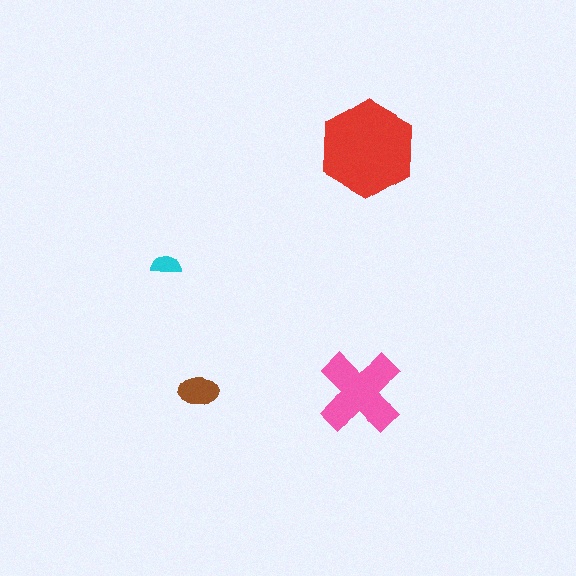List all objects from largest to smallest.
The red hexagon, the pink cross, the brown ellipse, the cyan semicircle.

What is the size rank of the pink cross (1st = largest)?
2nd.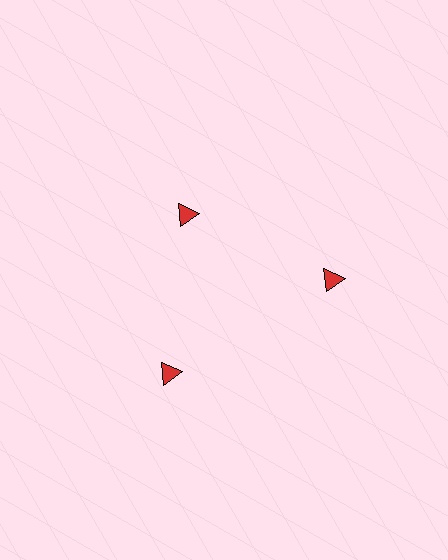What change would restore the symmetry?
The symmetry would be restored by moving it outward, back onto the ring so that all 3 triangles sit at equal angles and equal distance from the center.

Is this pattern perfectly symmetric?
No. The 3 red triangles are arranged in a ring, but one element near the 11 o'clock position is pulled inward toward the center, breaking the 3-fold rotational symmetry.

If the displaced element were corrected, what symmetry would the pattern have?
It would have 3-fold rotational symmetry — the pattern would map onto itself every 120 degrees.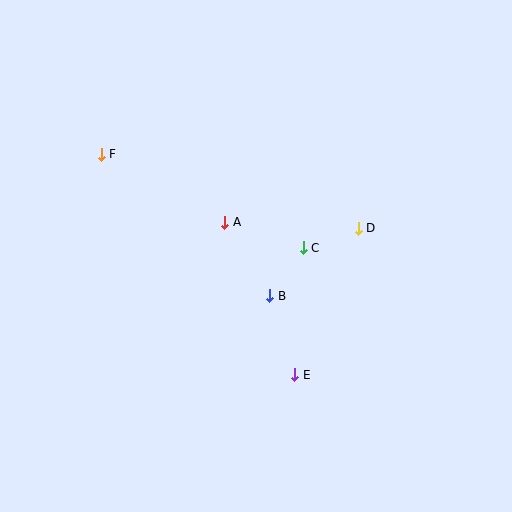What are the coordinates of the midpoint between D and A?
The midpoint between D and A is at (292, 225).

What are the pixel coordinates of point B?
Point B is at (270, 296).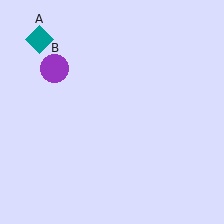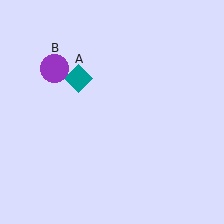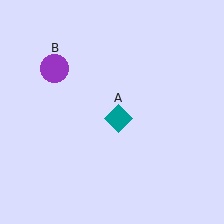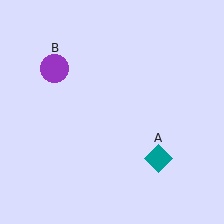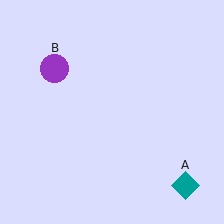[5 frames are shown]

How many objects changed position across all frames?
1 object changed position: teal diamond (object A).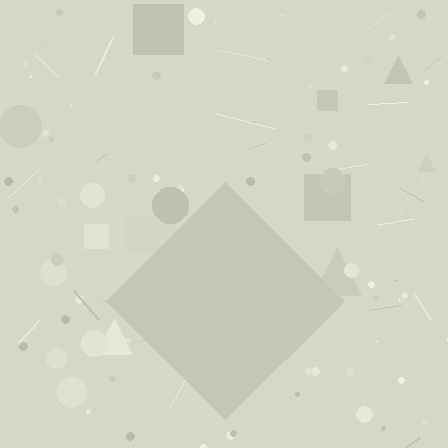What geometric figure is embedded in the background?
A diamond is embedded in the background.